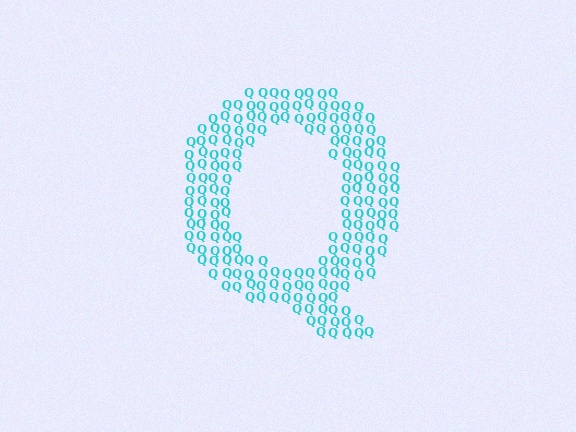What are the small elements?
The small elements are letter Q's.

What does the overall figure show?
The overall figure shows the letter Q.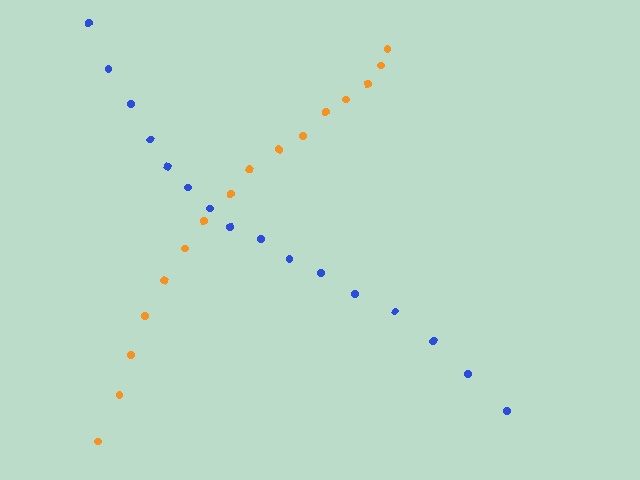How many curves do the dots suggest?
There are 2 distinct paths.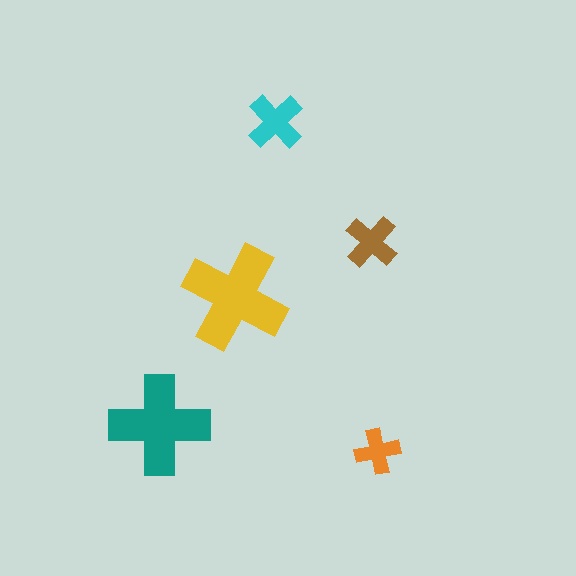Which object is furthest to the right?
The orange cross is rightmost.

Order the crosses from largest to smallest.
the yellow one, the teal one, the cyan one, the brown one, the orange one.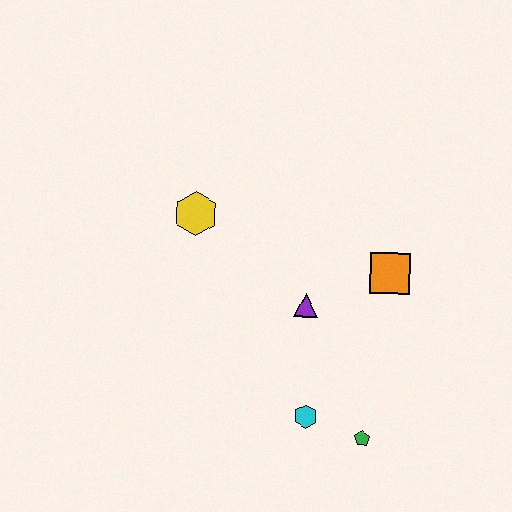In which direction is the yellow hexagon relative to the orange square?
The yellow hexagon is to the left of the orange square.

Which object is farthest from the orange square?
The yellow hexagon is farthest from the orange square.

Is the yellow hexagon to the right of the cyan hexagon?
No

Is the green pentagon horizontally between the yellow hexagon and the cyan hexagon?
No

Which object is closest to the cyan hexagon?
The green pentagon is closest to the cyan hexagon.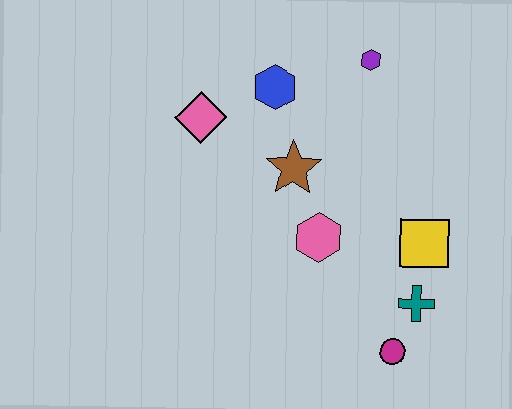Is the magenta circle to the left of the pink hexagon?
No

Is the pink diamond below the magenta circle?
No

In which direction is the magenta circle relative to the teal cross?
The magenta circle is below the teal cross.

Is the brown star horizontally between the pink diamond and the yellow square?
Yes